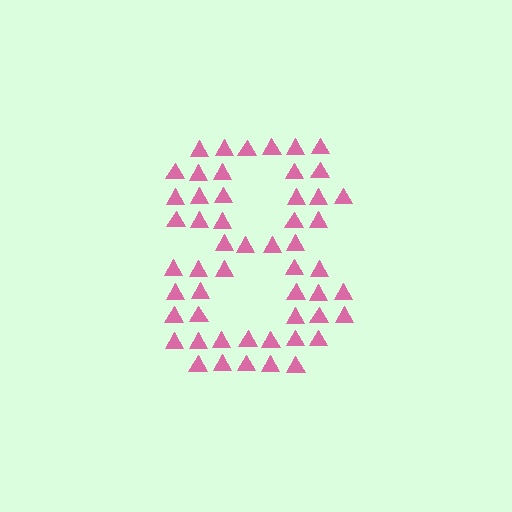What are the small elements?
The small elements are triangles.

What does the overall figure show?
The overall figure shows the digit 8.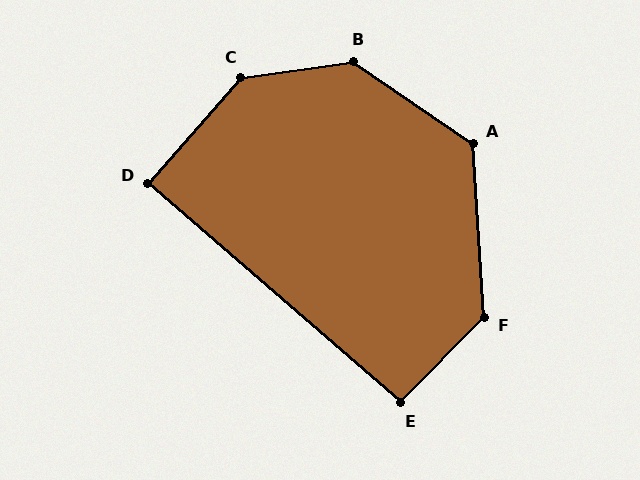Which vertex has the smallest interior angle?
D, at approximately 90 degrees.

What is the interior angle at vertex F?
Approximately 132 degrees (obtuse).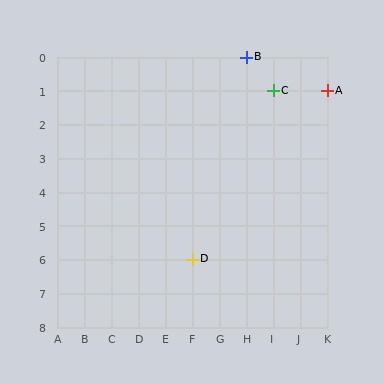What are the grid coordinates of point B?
Point B is at grid coordinates (H, 0).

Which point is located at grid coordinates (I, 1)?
Point C is at (I, 1).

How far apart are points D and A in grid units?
Points D and A are 5 columns and 5 rows apart (about 7.1 grid units diagonally).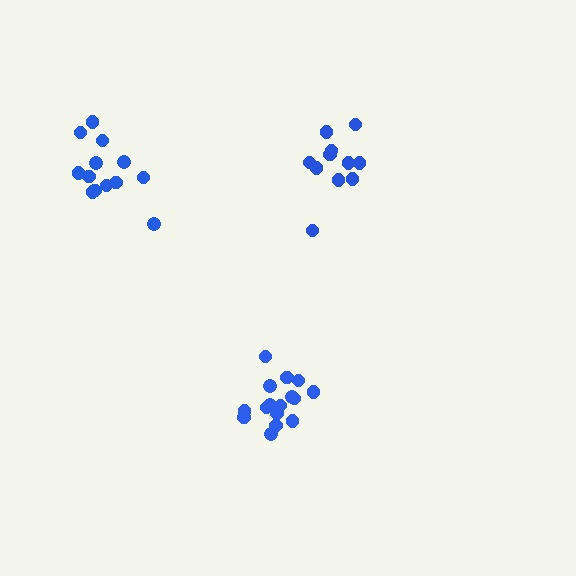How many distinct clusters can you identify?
There are 3 distinct clusters.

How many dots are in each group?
Group 1: 16 dots, Group 2: 11 dots, Group 3: 13 dots (40 total).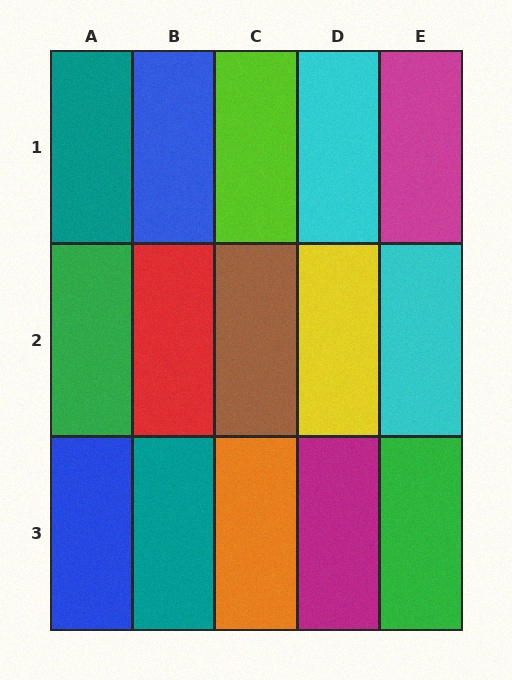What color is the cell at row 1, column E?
Magenta.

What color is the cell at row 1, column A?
Teal.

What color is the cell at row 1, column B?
Blue.